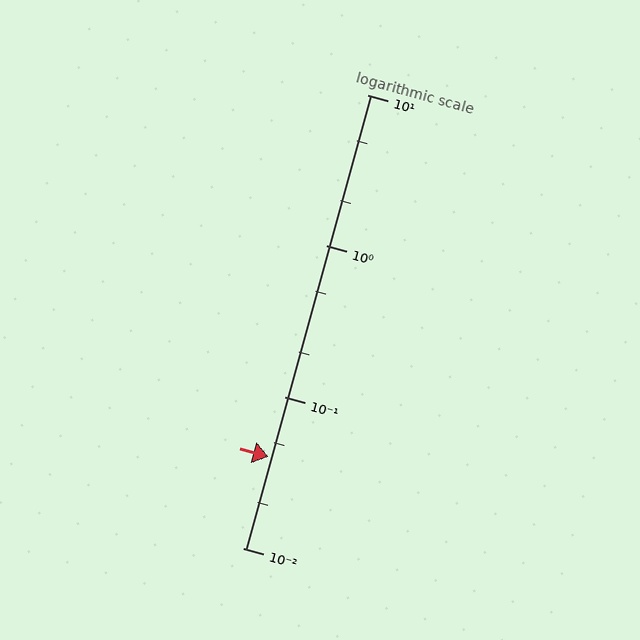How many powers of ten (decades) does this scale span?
The scale spans 3 decades, from 0.01 to 10.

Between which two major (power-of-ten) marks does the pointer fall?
The pointer is between 0.01 and 0.1.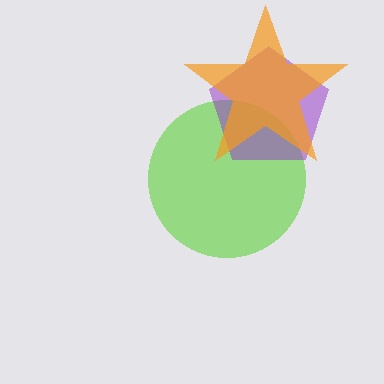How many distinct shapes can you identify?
There are 3 distinct shapes: a lime circle, a purple pentagon, an orange star.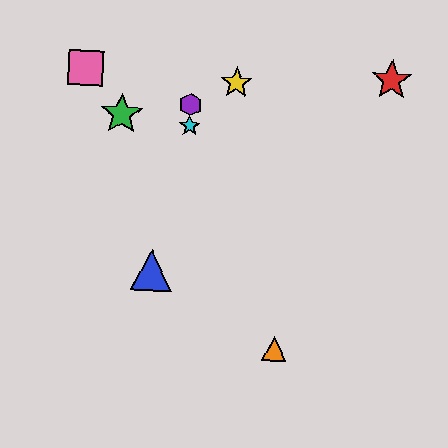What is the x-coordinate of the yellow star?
The yellow star is at x≈237.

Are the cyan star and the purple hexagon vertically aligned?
Yes, both are at x≈190.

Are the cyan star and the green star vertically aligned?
No, the cyan star is at x≈190 and the green star is at x≈122.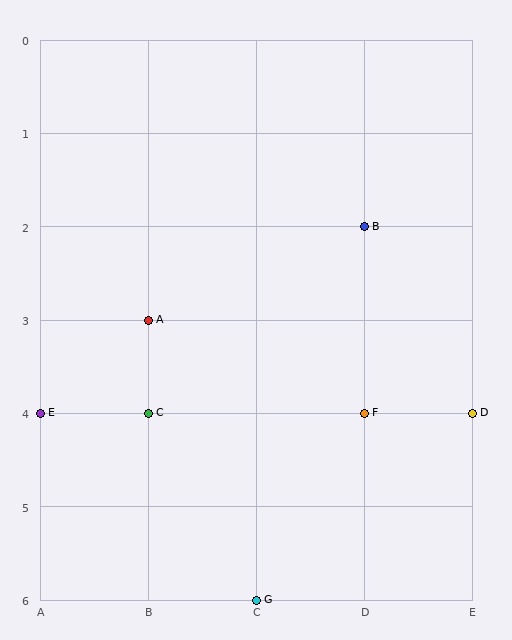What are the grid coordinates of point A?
Point A is at grid coordinates (B, 3).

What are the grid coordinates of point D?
Point D is at grid coordinates (E, 4).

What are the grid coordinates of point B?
Point B is at grid coordinates (D, 2).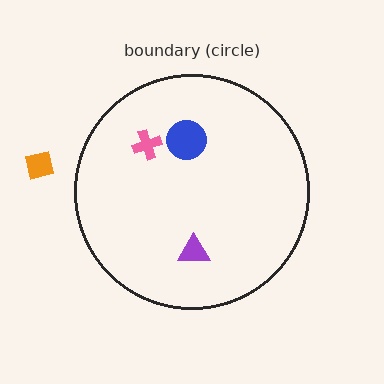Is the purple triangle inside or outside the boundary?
Inside.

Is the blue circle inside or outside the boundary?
Inside.